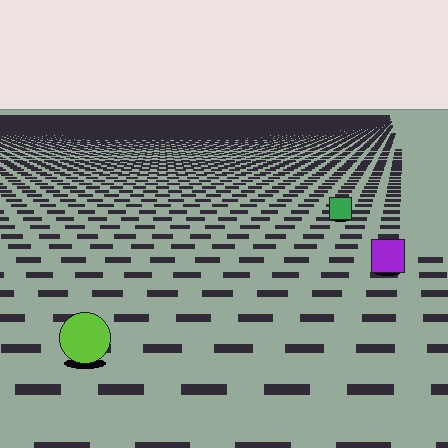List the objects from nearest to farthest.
From nearest to farthest: the lime circle, the purple square, the green square.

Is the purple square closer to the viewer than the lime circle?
No. The lime circle is closer — you can tell from the texture gradient: the ground texture is coarser near it.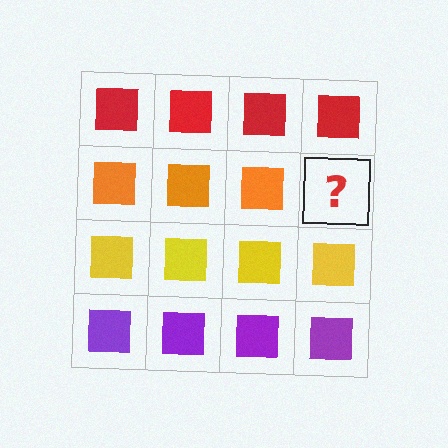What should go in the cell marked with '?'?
The missing cell should contain an orange square.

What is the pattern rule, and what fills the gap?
The rule is that each row has a consistent color. The gap should be filled with an orange square.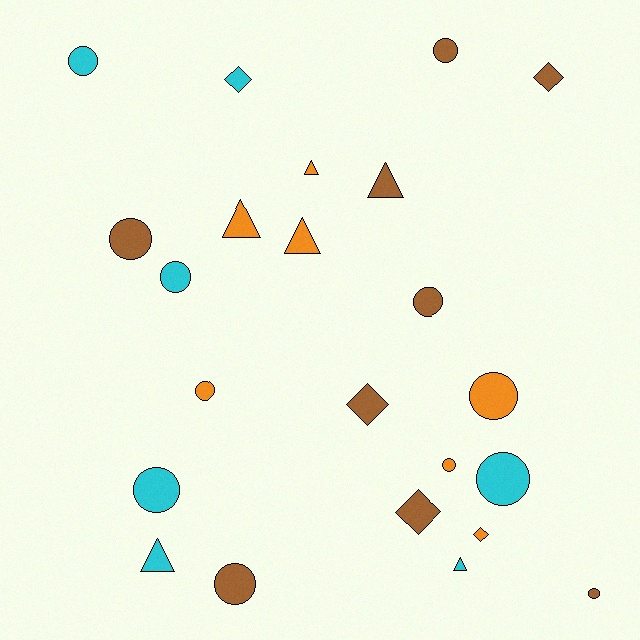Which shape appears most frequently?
Circle, with 12 objects.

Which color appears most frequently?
Brown, with 9 objects.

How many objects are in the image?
There are 23 objects.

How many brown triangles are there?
There is 1 brown triangle.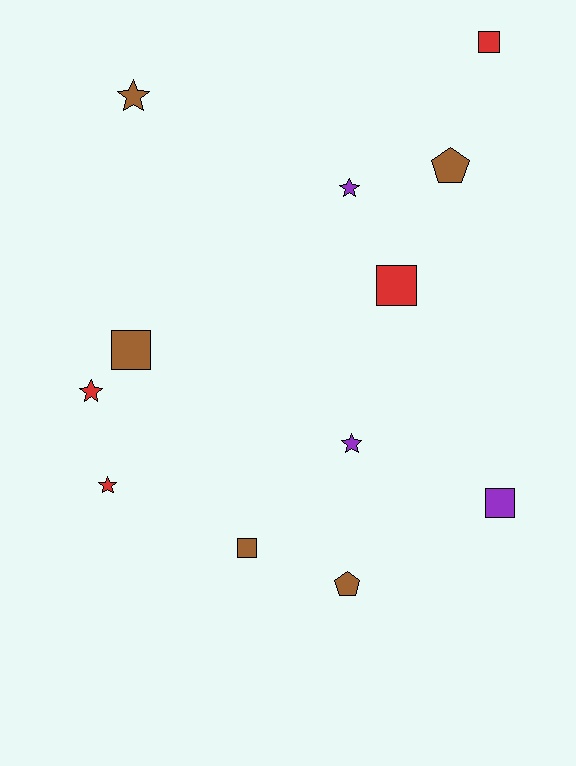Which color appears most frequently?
Brown, with 5 objects.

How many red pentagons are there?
There are no red pentagons.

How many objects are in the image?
There are 12 objects.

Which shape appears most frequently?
Star, with 5 objects.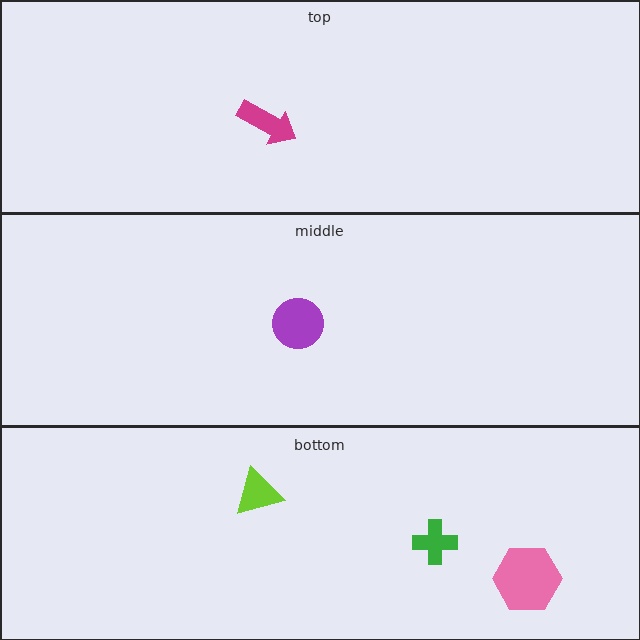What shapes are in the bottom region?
The lime triangle, the green cross, the pink hexagon.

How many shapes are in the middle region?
1.